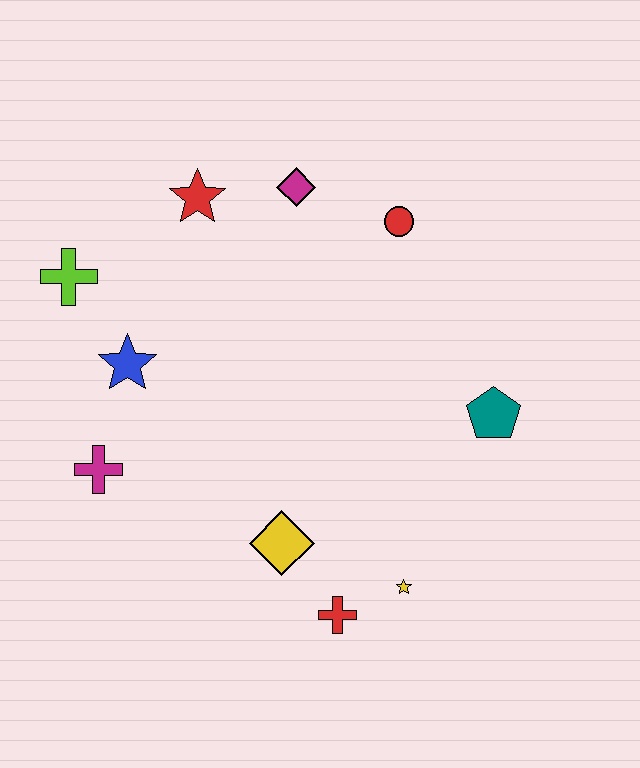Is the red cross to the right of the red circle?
No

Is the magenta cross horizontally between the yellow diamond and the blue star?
No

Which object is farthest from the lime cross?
The yellow star is farthest from the lime cross.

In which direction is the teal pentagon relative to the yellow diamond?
The teal pentagon is to the right of the yellow diamond.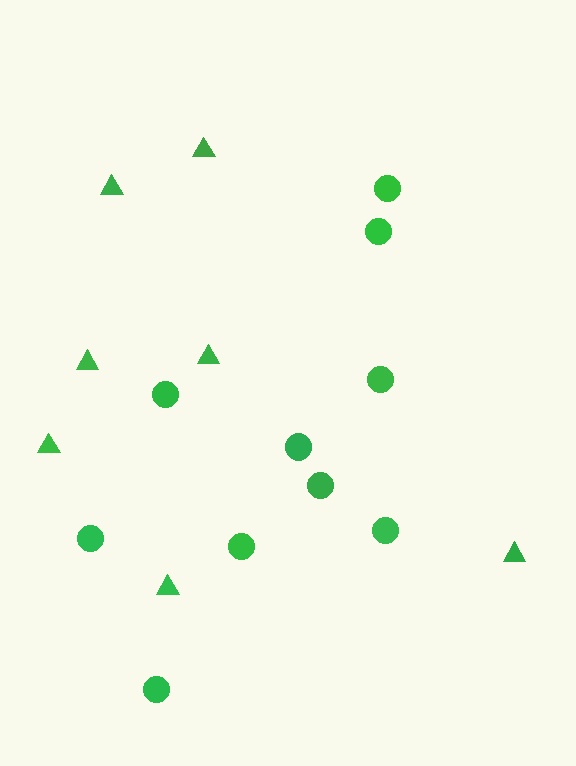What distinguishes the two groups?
There are 2 groups: one group of circles (10) and one group of triangles (7).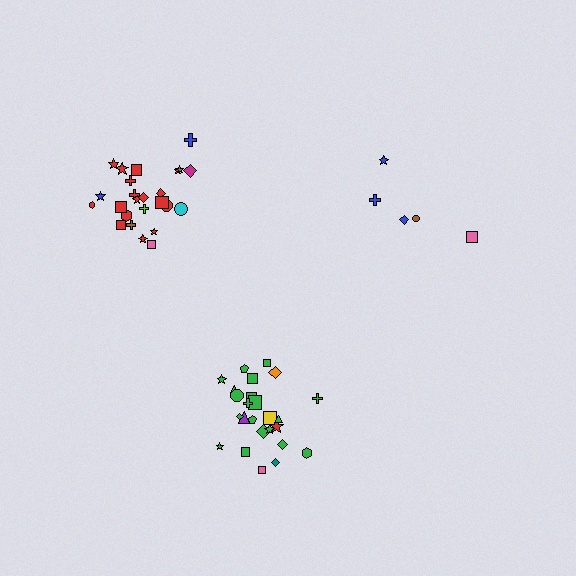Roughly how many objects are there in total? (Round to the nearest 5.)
Roughly 55 objects in total.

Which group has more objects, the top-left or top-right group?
The top-left group.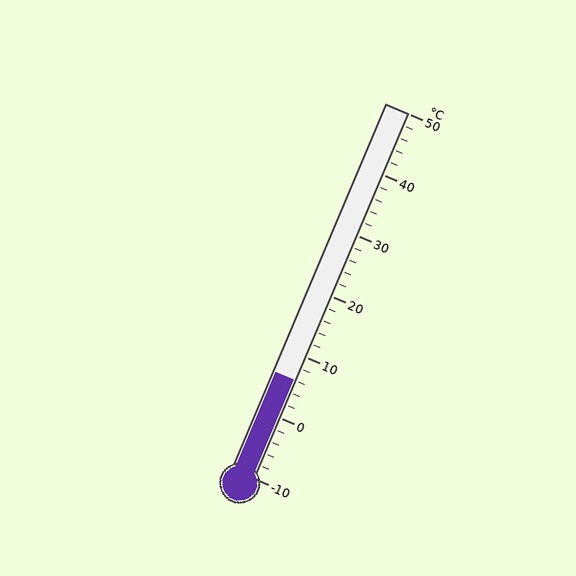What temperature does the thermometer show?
The thermometer shows approximately 6°C.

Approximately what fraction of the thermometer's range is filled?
The thermometer is filled to approximately 25% of its range.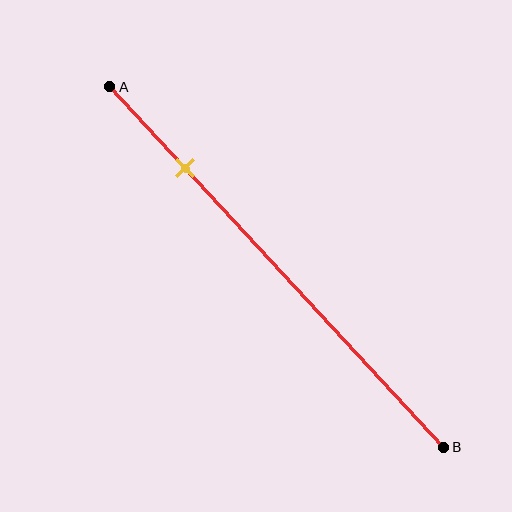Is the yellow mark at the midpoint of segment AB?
No, the mark is at about 25% from A, not at the 50% midpoint.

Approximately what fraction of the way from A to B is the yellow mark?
The yellow mark is approximately 25% of the way from A to B.